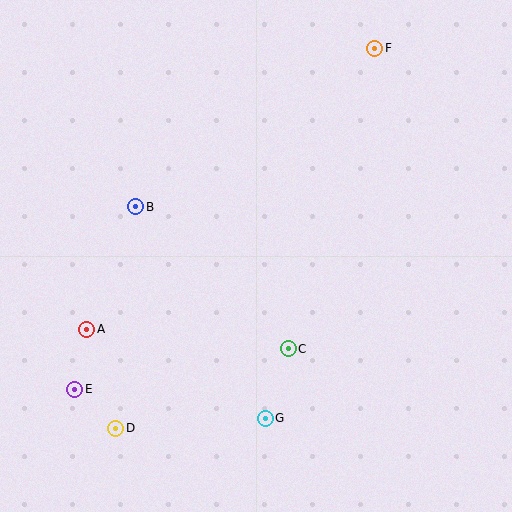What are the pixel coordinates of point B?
Point B is at (136, 207).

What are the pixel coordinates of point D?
Point D is at (116, 428).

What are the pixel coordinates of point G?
Point G is at (265, 418).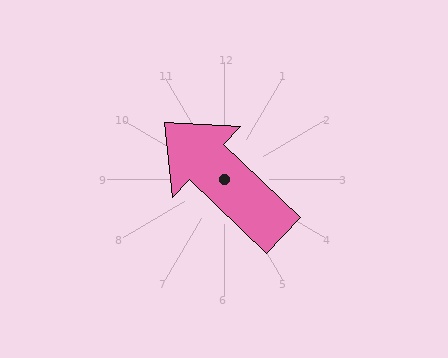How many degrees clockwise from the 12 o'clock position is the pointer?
Approximately 314 degrees.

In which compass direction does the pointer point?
Northwest.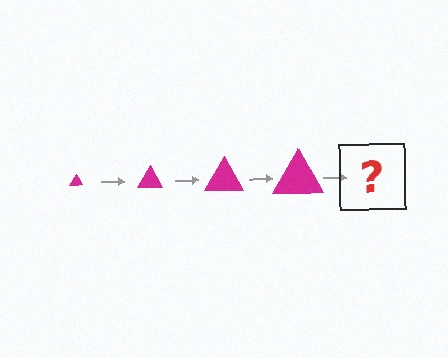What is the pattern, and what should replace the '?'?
The pattern is that the triangle gets progressively larger each step. The '?' should be a magenta triangle, larger than the previous one.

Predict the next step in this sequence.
The next step is a magenta triangle, larger than the previous one.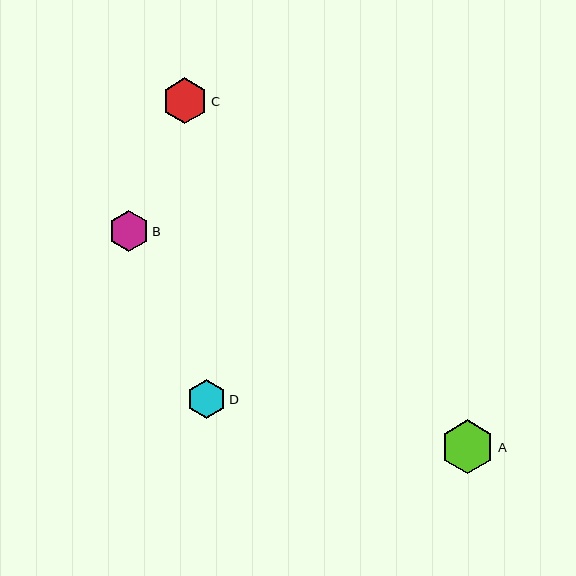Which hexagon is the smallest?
Hexagon D is the smallest with a size of approximately 39 pixels.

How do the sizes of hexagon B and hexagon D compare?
Hexagon B and hexagon D are approximately the same size.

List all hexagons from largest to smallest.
From largest to smallest: A, C, B, D.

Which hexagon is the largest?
Hexagon A is the largest with a size of approximately 54 pixels.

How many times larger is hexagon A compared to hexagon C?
Hexagon A is approximately 1.2 times the size of hexagon C.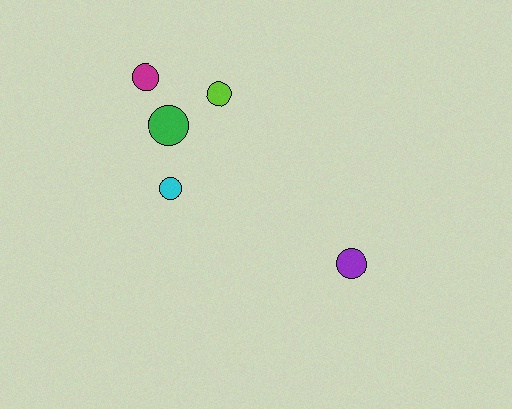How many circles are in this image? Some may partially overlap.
There are 5 circles.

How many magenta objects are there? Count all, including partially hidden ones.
There is 1 magenta object.